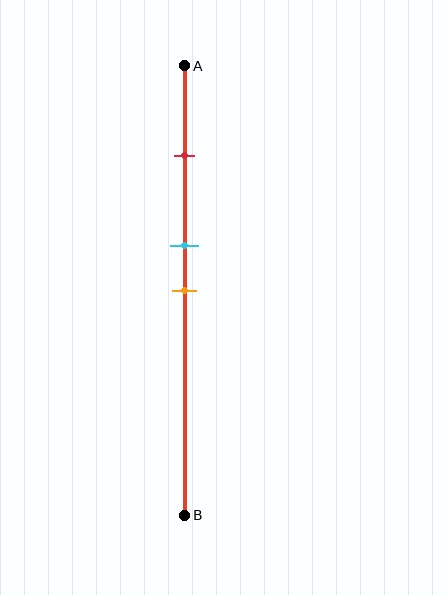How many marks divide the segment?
There are 3 marks dividing the segment.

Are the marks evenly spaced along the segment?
No, the marks are not evenly spaced.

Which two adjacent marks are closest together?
The cyan and orange marks are the closest adjacent pair.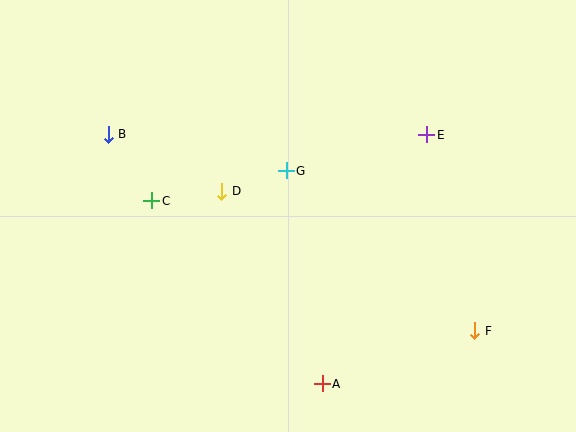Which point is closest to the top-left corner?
Point B is closest to the top-left corner.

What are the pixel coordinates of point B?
Point B is at (108, 134).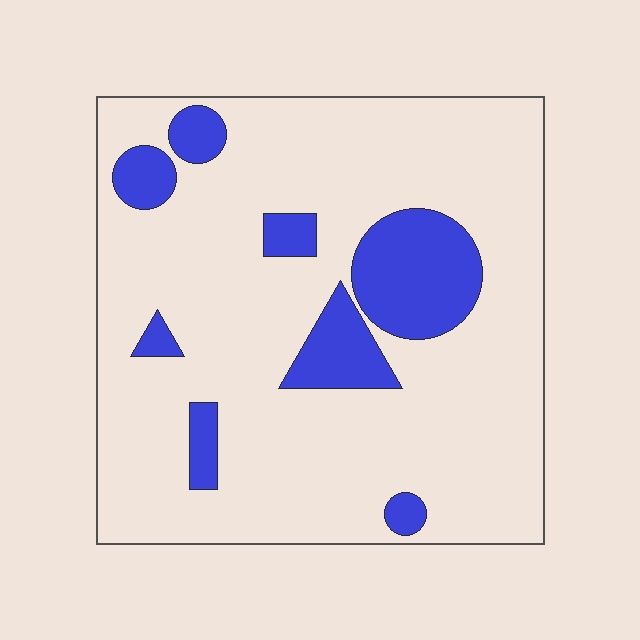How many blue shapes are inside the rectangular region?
8.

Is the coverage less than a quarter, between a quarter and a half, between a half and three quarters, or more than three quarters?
Less than a quarter.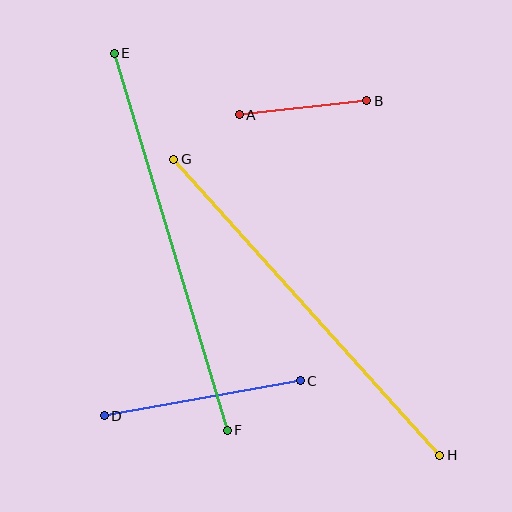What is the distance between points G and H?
The distance is approximately 398 pixels.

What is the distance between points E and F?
The distance is approximately 394 pixels.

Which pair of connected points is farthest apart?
Points G and H are farthest apart.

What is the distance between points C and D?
The distance is approximately 199 pixels.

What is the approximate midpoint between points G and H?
The midpoint is at approximately (307, 307) pixels.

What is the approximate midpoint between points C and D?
The midpoint is at approximately (202, 398) pixels.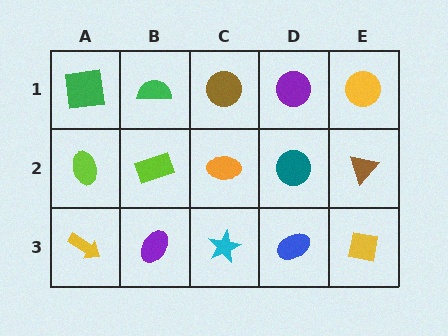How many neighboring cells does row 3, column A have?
2.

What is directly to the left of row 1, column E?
A purple circle.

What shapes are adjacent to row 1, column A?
A lime ellipse (row 2, column A), a green semicircle (row 1, column B).